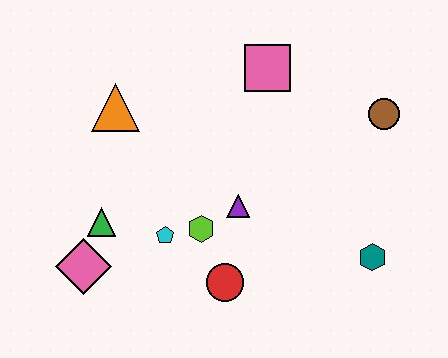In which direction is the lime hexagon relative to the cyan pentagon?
The lime hexagon is to the right of the cyan pentagon.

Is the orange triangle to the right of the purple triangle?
No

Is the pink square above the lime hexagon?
Yes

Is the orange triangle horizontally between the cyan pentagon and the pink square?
No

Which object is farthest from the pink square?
The pink diamond is farthest from the pink square.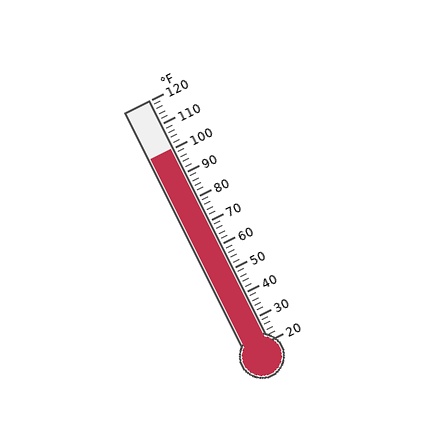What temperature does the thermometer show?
The thermometer shows approximately 100°F.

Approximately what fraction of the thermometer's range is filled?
The thermometer is filled to approximately 80% of its range.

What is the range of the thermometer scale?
The thermometer scale ranges from 20°F to 120°F.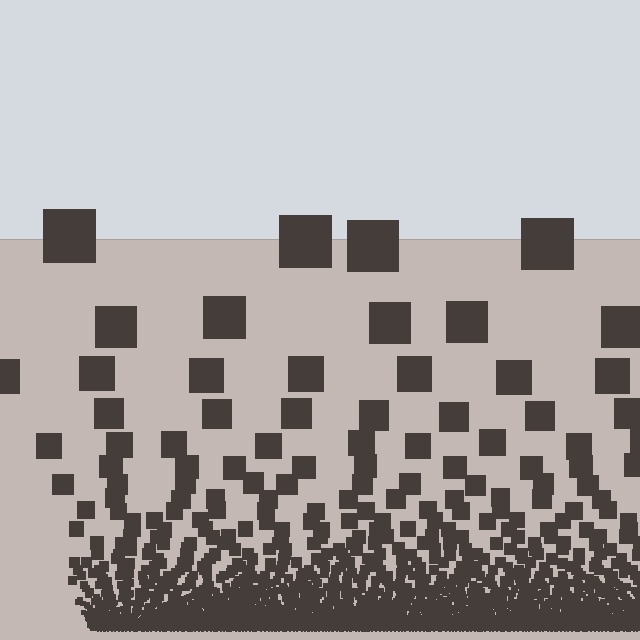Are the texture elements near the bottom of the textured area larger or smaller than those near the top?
Smaller. The gradient is inverted — elements near the bottom are smaller and denser.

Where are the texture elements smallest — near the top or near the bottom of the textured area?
Near the bottom.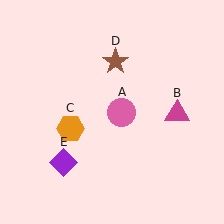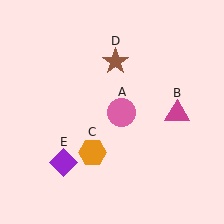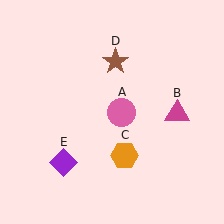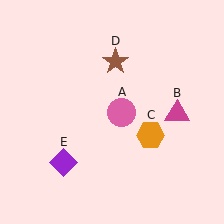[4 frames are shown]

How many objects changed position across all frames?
1 object changed position: orange hexagon (object C).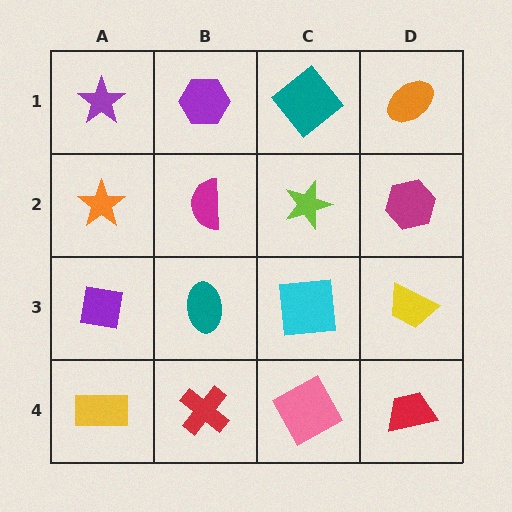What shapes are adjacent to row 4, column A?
A purple square (row 3, column A), a red cross (row 4, column B).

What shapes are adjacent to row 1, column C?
A lime star (row 2, column C), a purple hexagon (row 1, column B), an orange ellipse (row 1, column D).